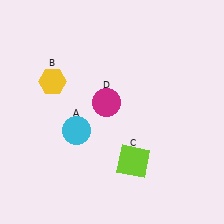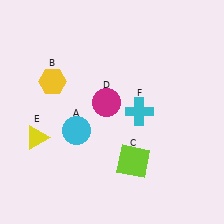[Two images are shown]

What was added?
A yellow triangle (E), a cyan cross (F) were added in Image 2.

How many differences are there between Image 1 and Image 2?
There are 2 differences between the two images.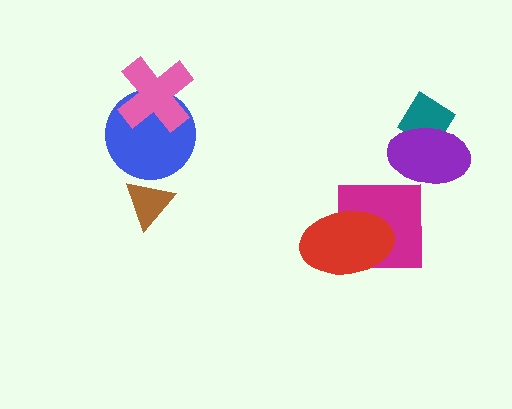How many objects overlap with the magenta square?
1 object overlaps with the magenta square.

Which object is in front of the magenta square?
The red ellipse is in front of the magenta square.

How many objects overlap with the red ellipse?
1 object overlaps with the red ellipse.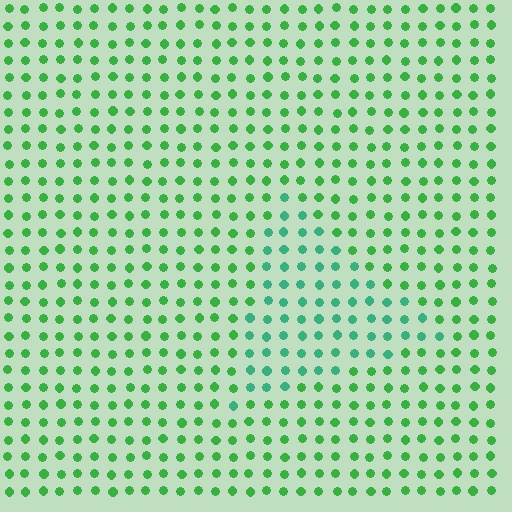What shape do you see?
I see a triangle.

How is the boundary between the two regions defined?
The boundary is defined purely by a slight shift in hue (about 31 degrees). Spacing, size, and orientation are identical on both sides.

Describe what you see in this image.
The image is filled with small green elements in a uniform arrangement. A triangle-shaped region is visible where the elements are tinted to a slightly different hue, forming a subtle color boundary.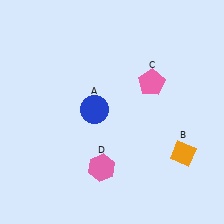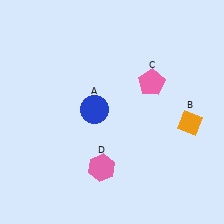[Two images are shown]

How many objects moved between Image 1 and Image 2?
1 object moved between the two images.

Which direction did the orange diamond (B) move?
The orange diamond (B) moved up.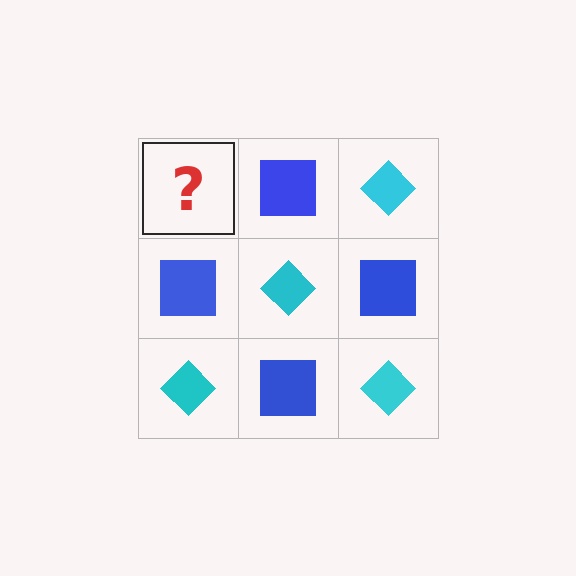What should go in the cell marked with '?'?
The missing cell should contain a cyan diamond.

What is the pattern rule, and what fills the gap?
The rule is that it alternates cyan diamond and blue square in a checkerboard pattern. The gap should be filled with a cyan diamond.